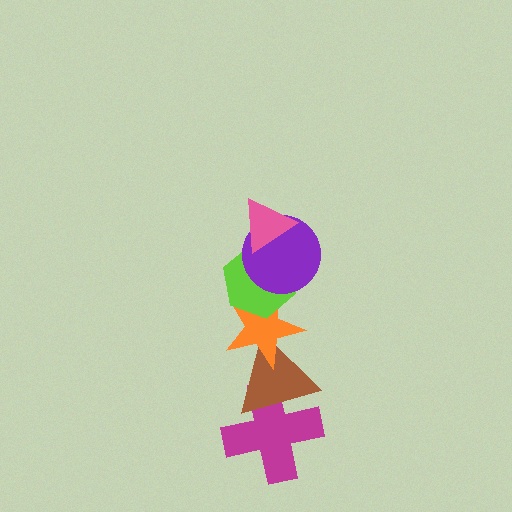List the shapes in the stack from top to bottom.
From top to bottom: the pink triangle, the purple circle, the lime hexagon, the orange star, the brown triangle, the magenta cross.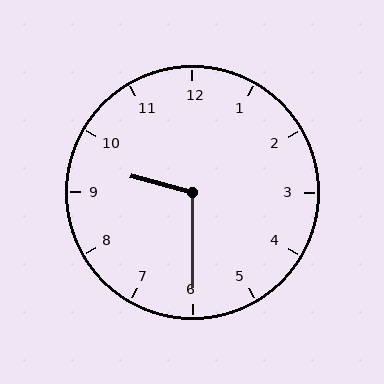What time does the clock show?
9:30.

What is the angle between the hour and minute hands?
Approximately 105 degrees.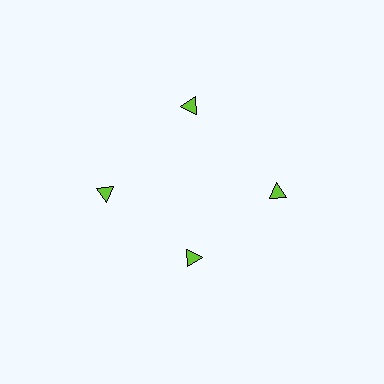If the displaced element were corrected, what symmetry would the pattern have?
It would have 4-fold rotational symmetry — the pattern would map onto itself every 90 degrees.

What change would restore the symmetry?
The symmetry would be restored by moving it outward, back onto the ring so that all 4 triangles sit at equal angles and equal distance from the center.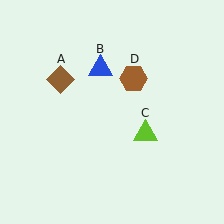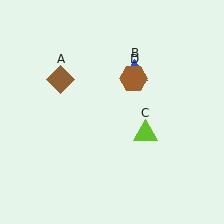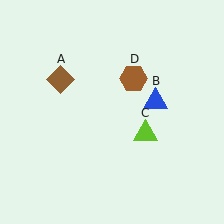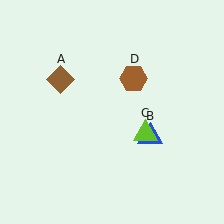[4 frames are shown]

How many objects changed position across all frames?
1 object changed position: blue triangle (object B).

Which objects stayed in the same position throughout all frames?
Brown diamond (object A) and lime triangle (object C) and brown hexagon (object D) remained stationary.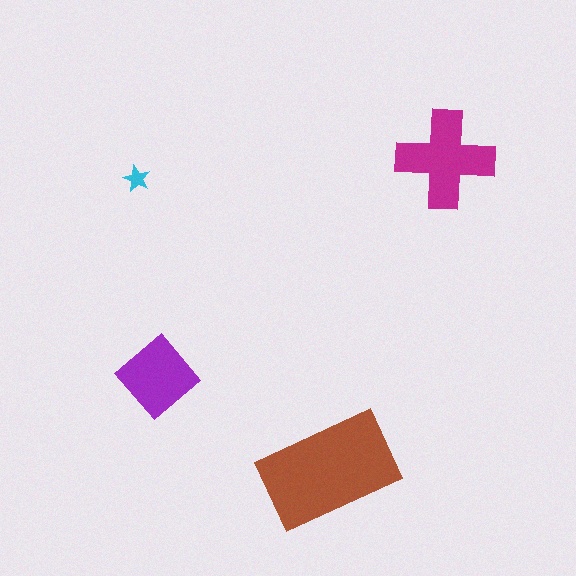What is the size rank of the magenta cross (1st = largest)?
2nd.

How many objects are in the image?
There are 4 objects in the image.